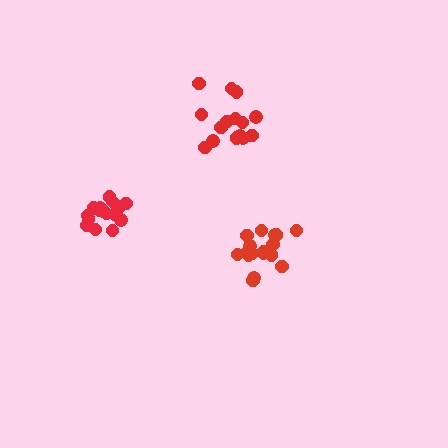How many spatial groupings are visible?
There are 3 spatial groupings.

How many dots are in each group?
Group 1: 15 dots, Group 2: 18 dots, Group 3: 17 dots (50 total).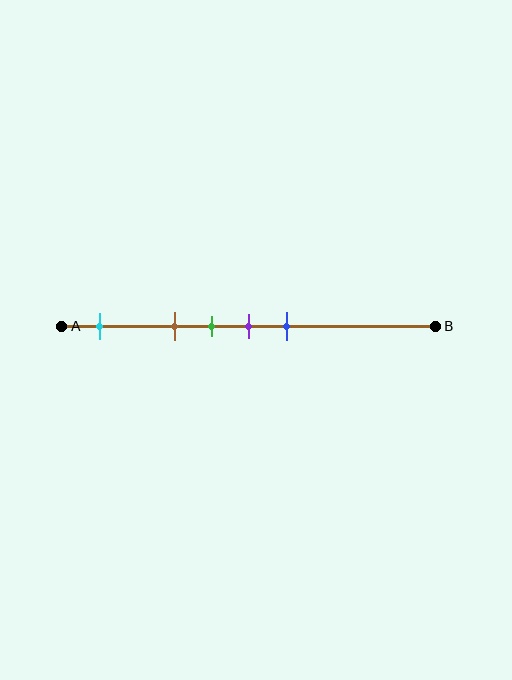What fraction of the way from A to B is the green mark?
The green mark is approximately 40% (0.4) of the way from A to B.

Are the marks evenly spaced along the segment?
No, the marks are not evenly spaced.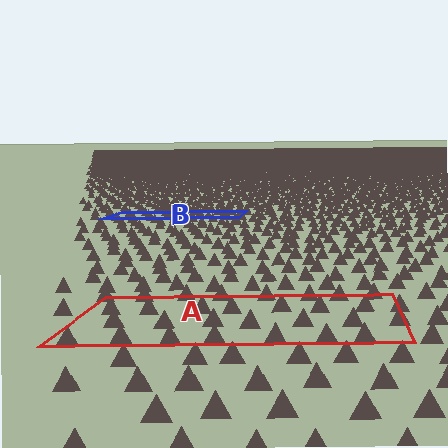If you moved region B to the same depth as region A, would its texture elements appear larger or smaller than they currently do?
They would appear larger. At a closer depth, the same texture elements are projected at a bigger on-screen size.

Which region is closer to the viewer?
Region A is closer. The texture elements there are larger and more spread out.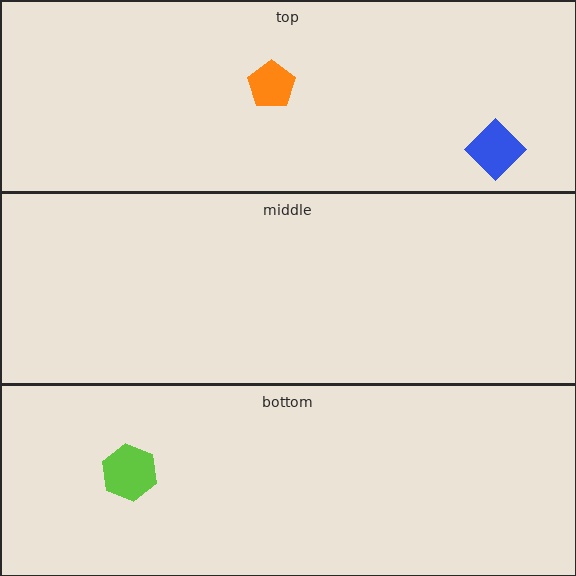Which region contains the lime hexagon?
The bottom region.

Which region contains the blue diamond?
The top region.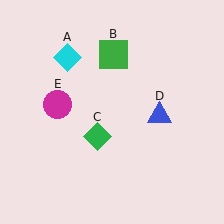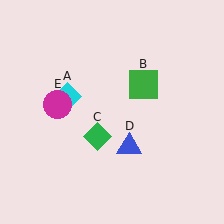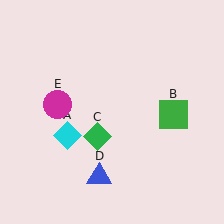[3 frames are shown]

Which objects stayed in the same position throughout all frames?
Green diamond (object C) and magenta circle (object E) remained stationary.